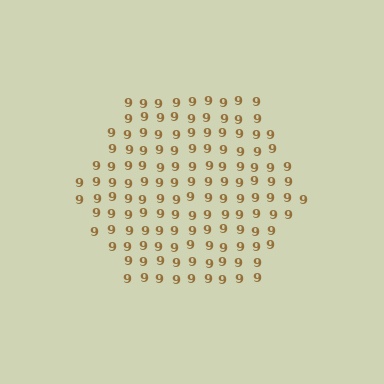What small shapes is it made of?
It is made of small digit 9's.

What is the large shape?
The large shape is a hexagon.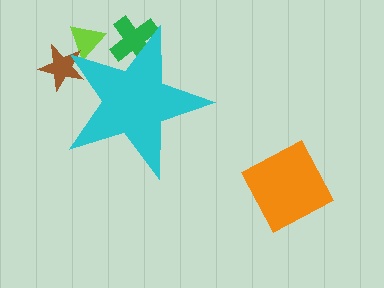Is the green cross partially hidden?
Yes, the green cross is partially hidden behind the cyan star.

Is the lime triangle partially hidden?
Yes, the lime triangle is partially hidden behind the cyan star.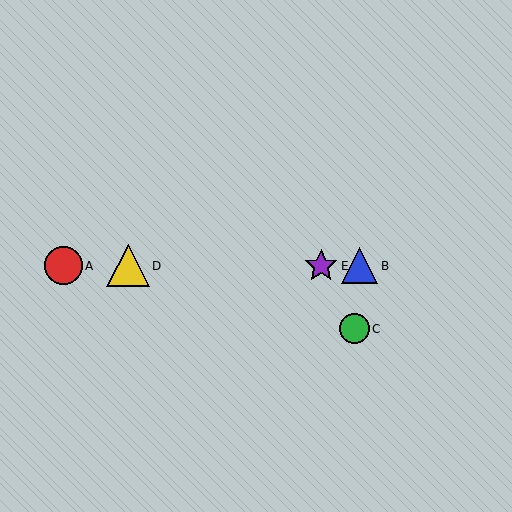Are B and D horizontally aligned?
Yes, both are at y≈266.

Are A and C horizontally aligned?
No, A is at y≈266 and C is at y≈329.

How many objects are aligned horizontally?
4 objects (A, B, D, E) are aligned horizontally.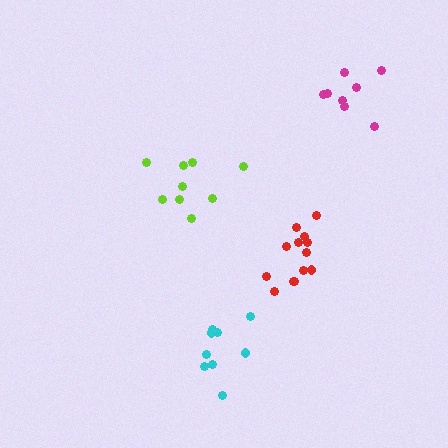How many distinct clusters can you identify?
There are 4 distinct clusters.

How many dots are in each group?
Group 1: 9 dots, Group 2: 8 dots, Group 3: 13 dots, Group 4: 9 dots (39 total).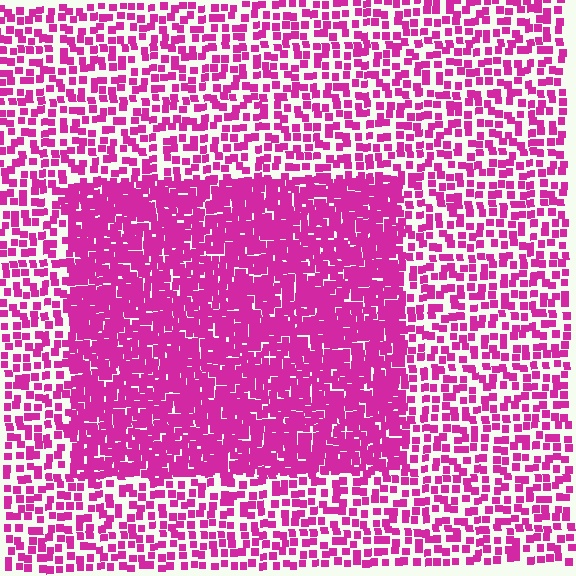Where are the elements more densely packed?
The elements are more densely packed inside the rectangle boundary.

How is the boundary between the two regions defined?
The boundary is defined by a change in element density (approximately 2.2x ratio). All elements are the same color, size, and shape.